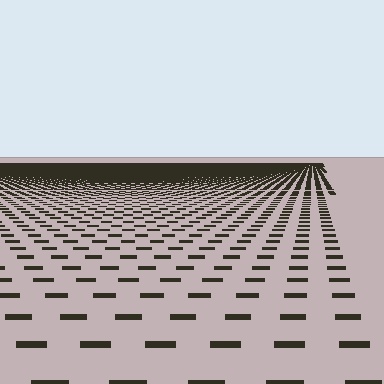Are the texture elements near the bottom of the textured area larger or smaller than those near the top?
Larger. Near the bottom, elements are closer to the viewer and appear at a bigger on-screen size.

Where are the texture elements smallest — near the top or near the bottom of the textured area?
Near the top.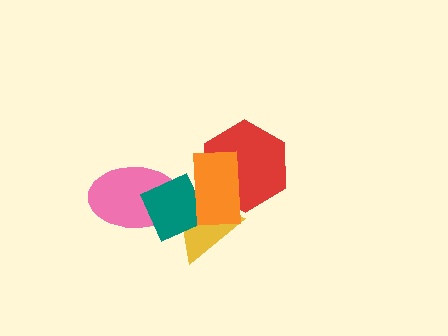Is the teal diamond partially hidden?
Yes, it is partially covered by another shape.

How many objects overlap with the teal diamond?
3 objects overlap with the teal diamond.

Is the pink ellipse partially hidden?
Yes, it is partially covered by another shape.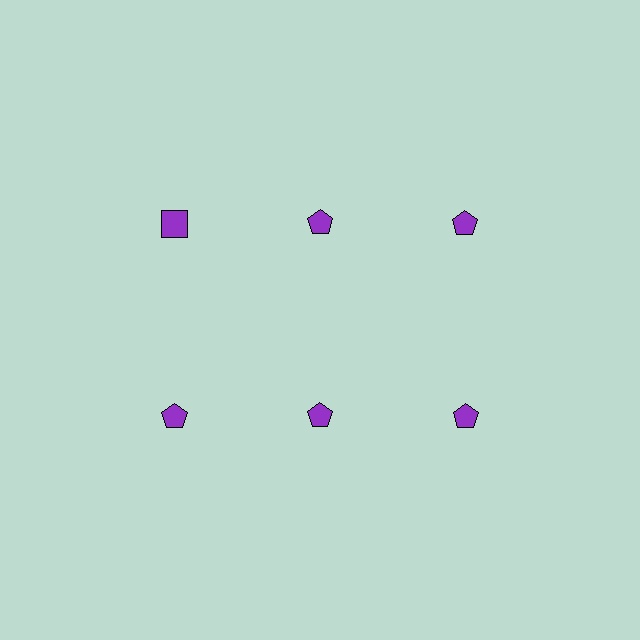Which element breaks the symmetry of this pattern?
The purple square in the top row, leftmost column breaks the symmetry. All other shapes are purple pentagons.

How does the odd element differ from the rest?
It has a different shape: square instead of pentagon.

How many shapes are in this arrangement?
There are 6 shapes arranged in a grid pattern.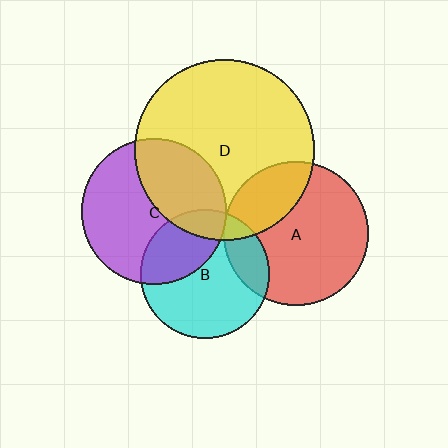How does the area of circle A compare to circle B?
Approximately 1.2 times.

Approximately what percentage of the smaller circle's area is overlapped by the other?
Approximately 25%.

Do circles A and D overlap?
Yes.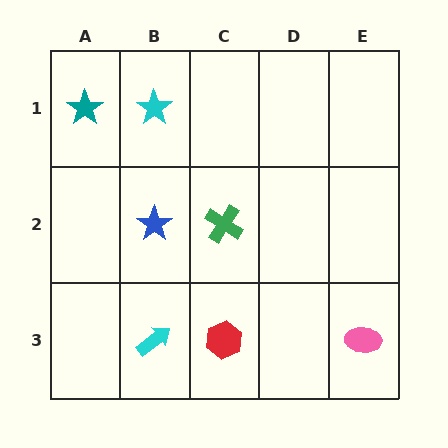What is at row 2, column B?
A blue star.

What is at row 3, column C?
A red hexagon.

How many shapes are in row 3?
3 shapes.